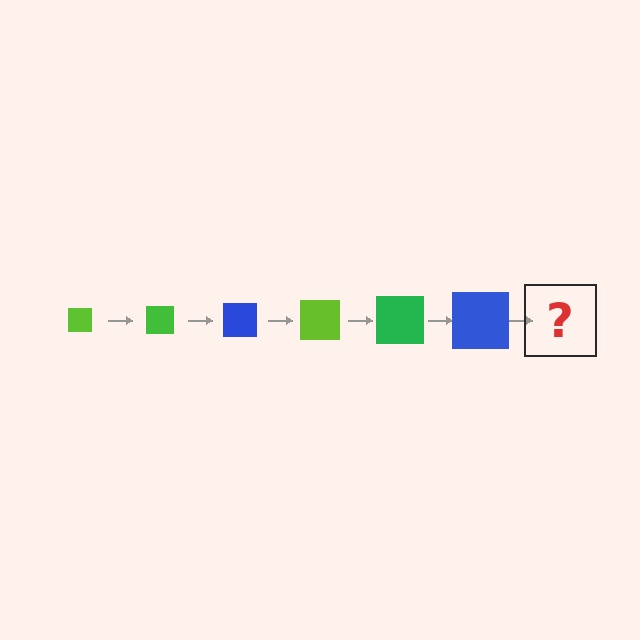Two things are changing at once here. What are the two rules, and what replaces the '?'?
The two rules are that the square grows larger each step and the color cycles through lime, green, and blue. The '?' should be a lime square, larger than the previous one.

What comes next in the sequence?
The next element should be a lime square, larger than the previous one.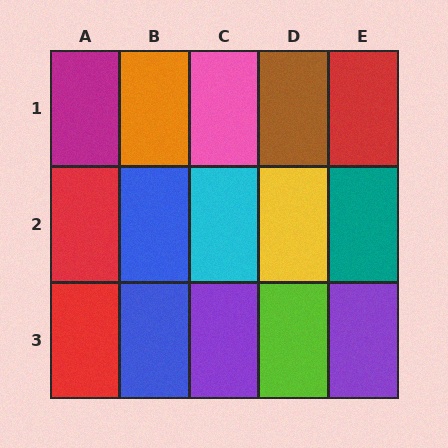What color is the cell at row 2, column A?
Red.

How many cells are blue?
2 cells are blue.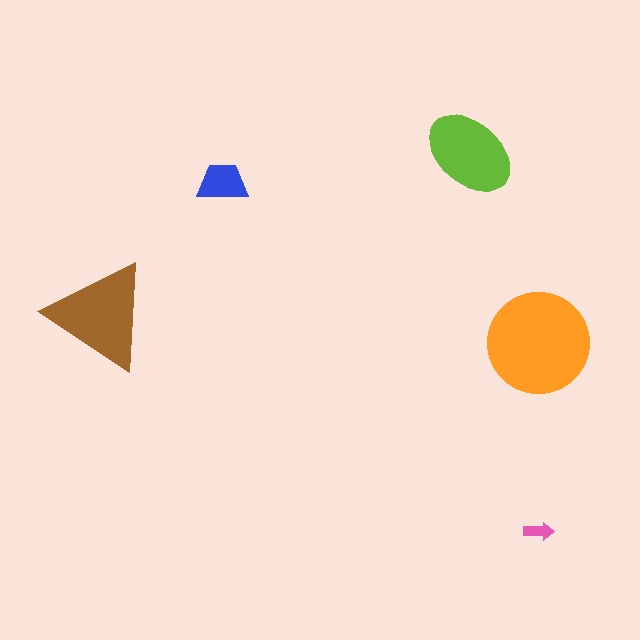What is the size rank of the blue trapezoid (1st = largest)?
4th.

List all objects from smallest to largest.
The pink arrow, the blue trapezoid, the lime ellipse, the brown triangle, the orange circle.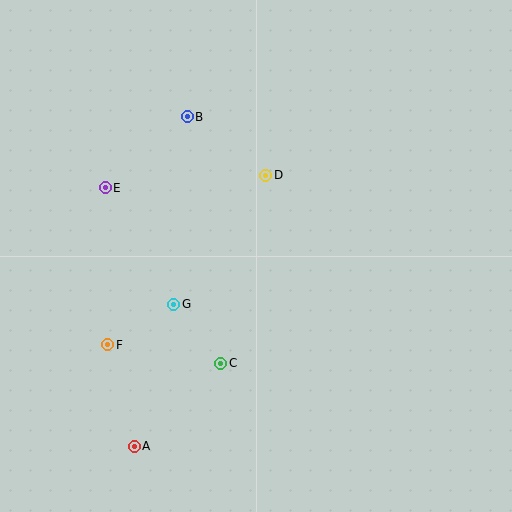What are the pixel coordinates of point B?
Point B is at (187, 117).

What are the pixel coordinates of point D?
Point D is at (266, 175).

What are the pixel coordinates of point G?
Point G is at (174, 304).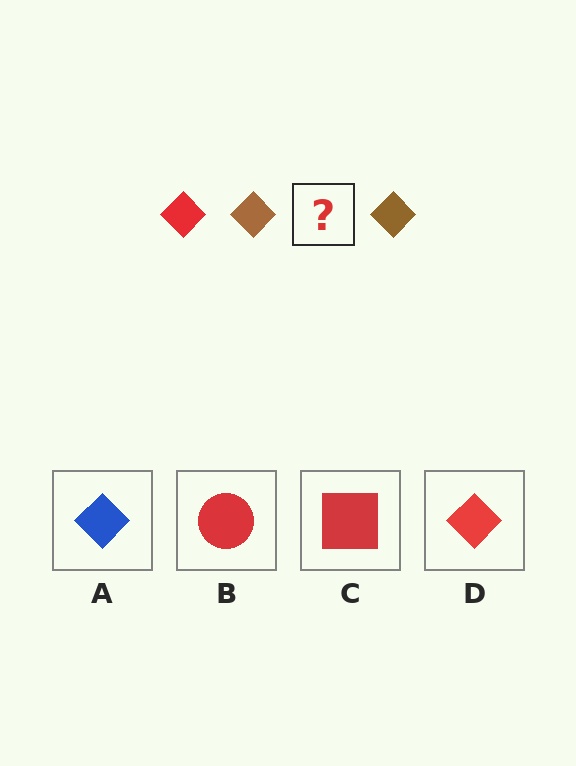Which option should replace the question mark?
Option D.